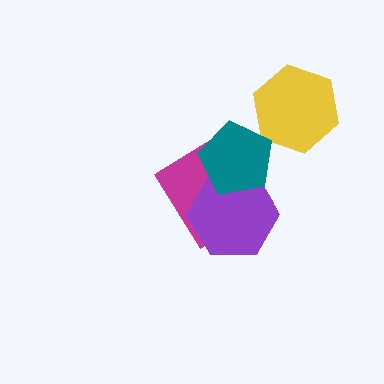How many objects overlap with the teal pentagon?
2 objects overlap with the teal pentagon.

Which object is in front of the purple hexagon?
The teal pentagon is in front of the purple hexagon.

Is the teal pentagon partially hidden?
No, no other shape covers it.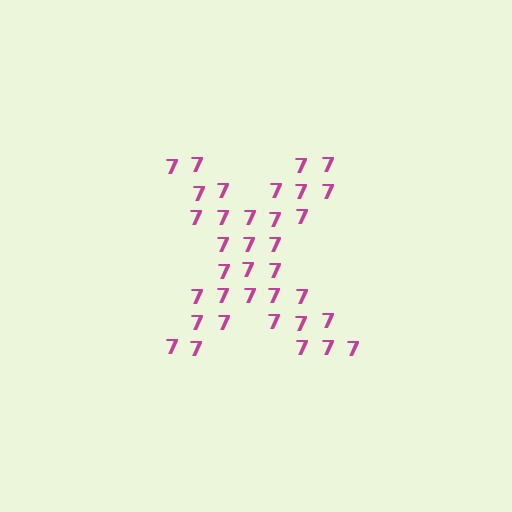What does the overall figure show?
The overall figure shows the letter X.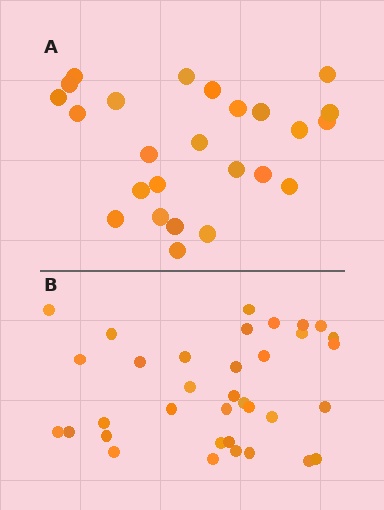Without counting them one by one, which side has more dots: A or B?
Region B (the bottom region) has more dots.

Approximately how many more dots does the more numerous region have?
Region B has roughly 10 or so more dots than region A.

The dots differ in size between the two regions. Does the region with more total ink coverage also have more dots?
No. Region A has more total ink coverage because its dots are larger, but region B actually contains more individual dots. Total area can be misleading — the number of items is what matters here.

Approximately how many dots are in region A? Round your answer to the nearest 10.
About 20 dots. (The exact count is 25, which rounds to 20.)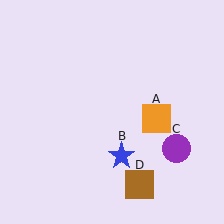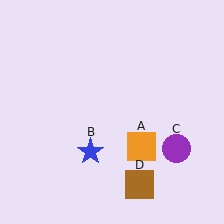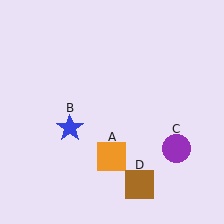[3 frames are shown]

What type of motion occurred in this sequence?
The orange square (object A), blue star (object B) rotated clockwise around the center of the scene.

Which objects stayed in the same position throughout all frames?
Purple circle (object C) and brown square (object D) remained stationary.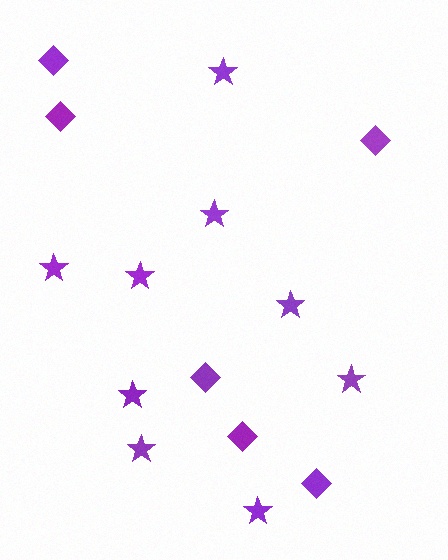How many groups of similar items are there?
There are 2 groups: one group of diamonds (6) and one group of stars (9).